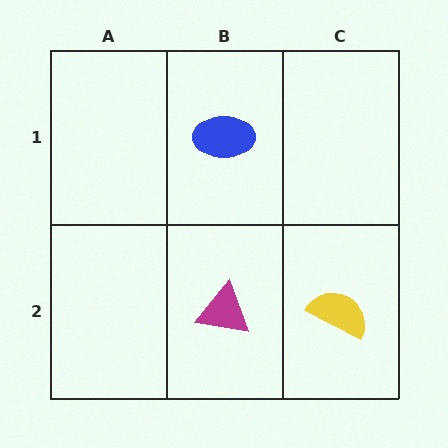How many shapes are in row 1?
1 shape.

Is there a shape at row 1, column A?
No, that cell is empty.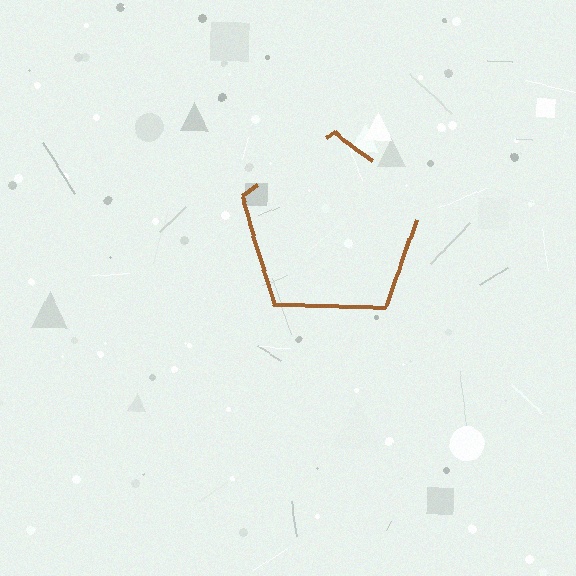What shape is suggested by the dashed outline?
The dashed outline suggests a pentagon.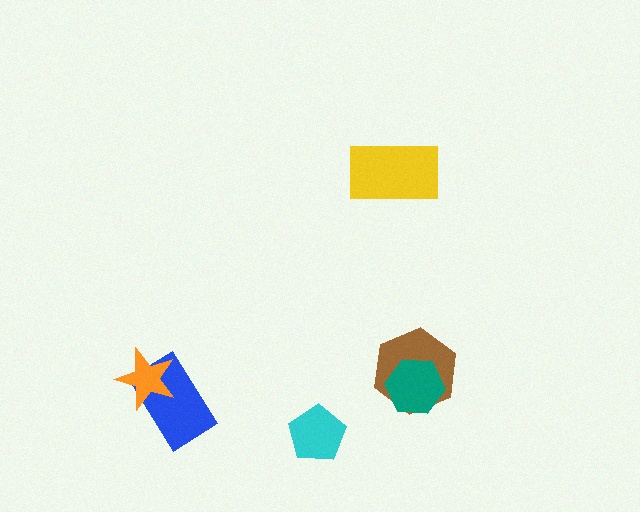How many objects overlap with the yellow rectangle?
0 objects overlap with the yellow rectangle.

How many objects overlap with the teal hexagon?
1 object overlaps with the teal hexagon.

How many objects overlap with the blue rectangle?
1 object overlaps with the blue rectangle.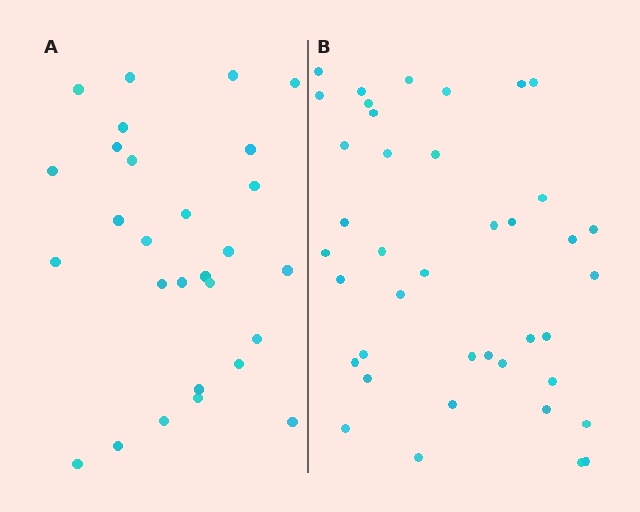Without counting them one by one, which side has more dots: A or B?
Region B (the right region) has more dots.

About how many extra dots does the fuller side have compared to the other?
Region B has roughly 12 or so more dots than region A.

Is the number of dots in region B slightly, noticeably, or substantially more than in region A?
Region B has noticeably more, but not dramatically so. The ratio is roughly 1.4 to 1.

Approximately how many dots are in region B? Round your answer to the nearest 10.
About 40 dots.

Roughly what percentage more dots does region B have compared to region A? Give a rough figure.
About 45% more.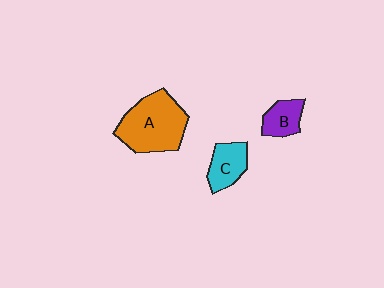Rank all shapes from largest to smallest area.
From largest to smallest: A (orange), C (cyan), B (purple).